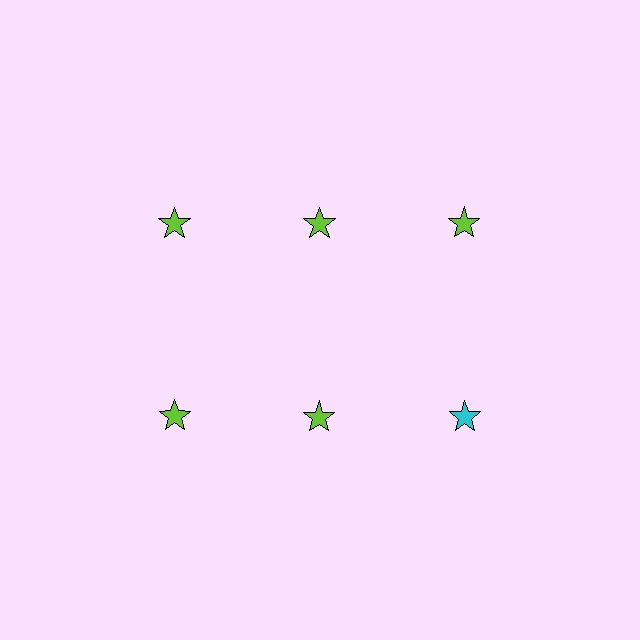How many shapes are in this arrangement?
There are 6 shapes arranged in a grid pattern.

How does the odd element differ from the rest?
It has a different color: cyan instead of lime.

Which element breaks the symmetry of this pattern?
The cyan star in the second row, center column breaks the symmetry. All other shapes are lime stars.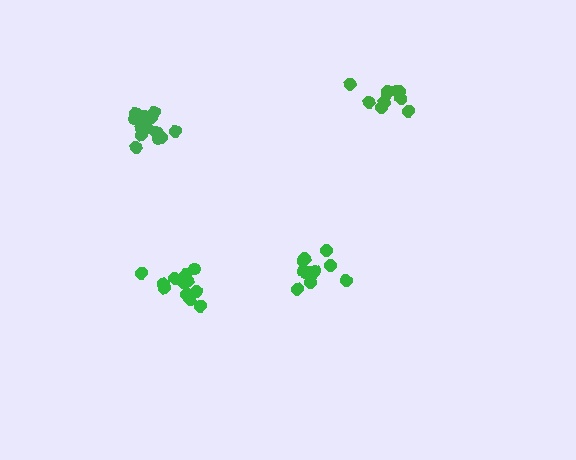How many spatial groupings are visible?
There are 4 spatial groupings.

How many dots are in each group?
Group 1: 14 dots, Group 2: 12 dots, Group 3: 11 dots, Group 4: 12 dots (49 total).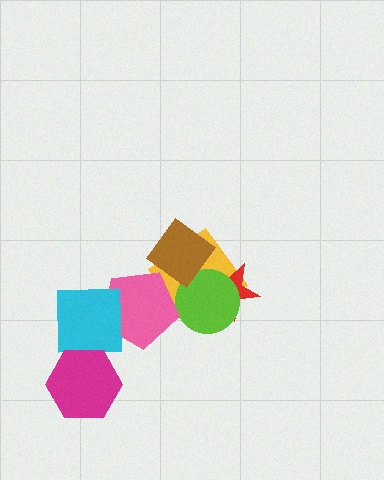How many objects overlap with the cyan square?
2 objects overlap with the cyan square.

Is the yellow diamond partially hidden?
Yes, it is partially covered by another shape.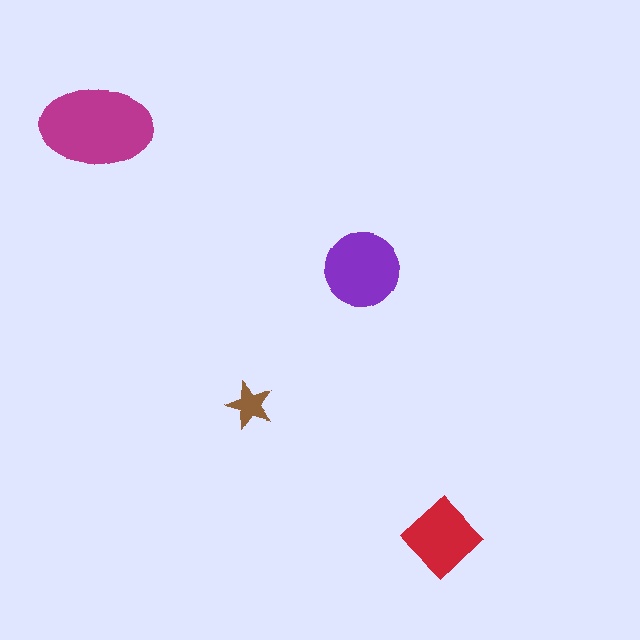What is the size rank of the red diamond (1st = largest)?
3rd.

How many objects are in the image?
There are 4 objects in the image.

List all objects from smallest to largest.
The brown star, the red diamond, the purple circle, the magenta ellipse.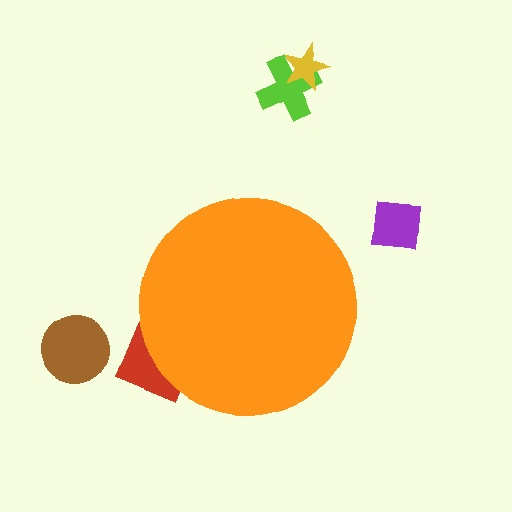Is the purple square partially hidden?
No, the purple square is fully visible.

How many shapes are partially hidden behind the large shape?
2 shapes are partially hidden.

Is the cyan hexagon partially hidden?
Yes, the cyan hexagon is partially hidden behind the orange circle.